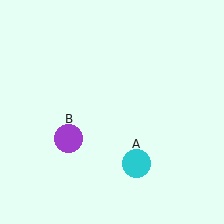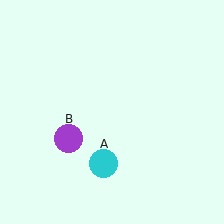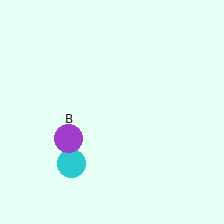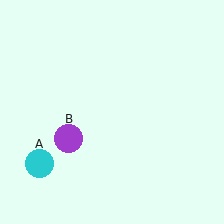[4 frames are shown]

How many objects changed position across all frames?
1 object changed position: cyan circle (object A).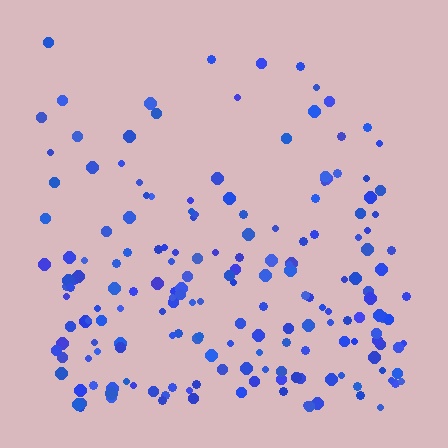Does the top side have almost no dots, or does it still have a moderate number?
Still a moderate number, just noticeably fewer than the bottom.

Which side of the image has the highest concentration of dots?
The bottom.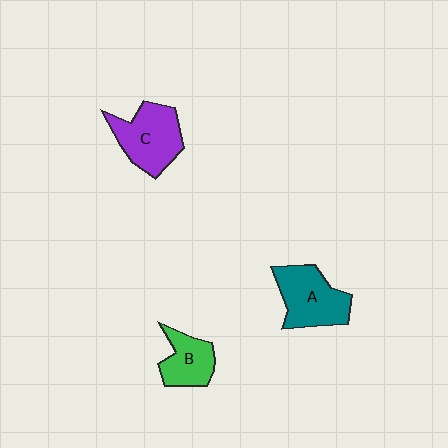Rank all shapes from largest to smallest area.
From largest to smallest: C (purple), A (teal), B (green).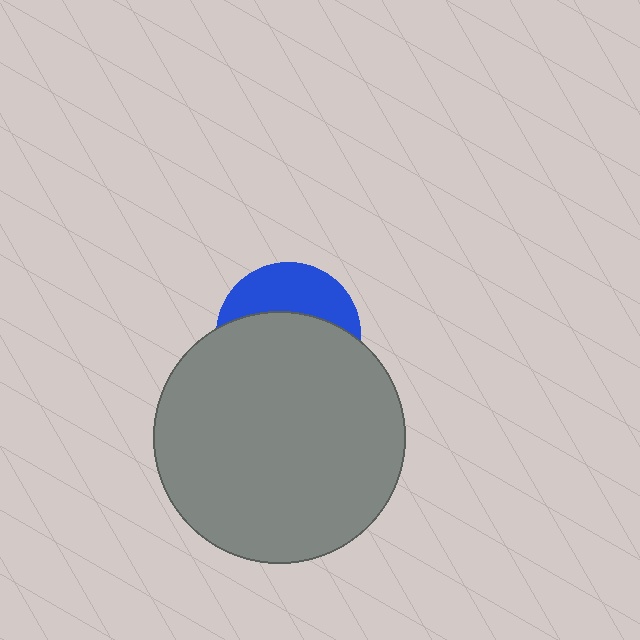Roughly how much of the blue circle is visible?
A small part of it is visible (roughly 36%).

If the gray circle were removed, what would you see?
You would see the complete blue circle.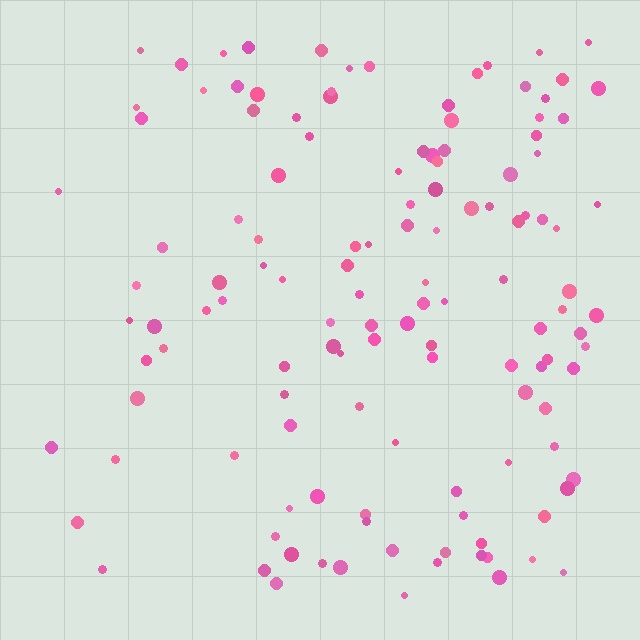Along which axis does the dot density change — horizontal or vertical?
Horizontal.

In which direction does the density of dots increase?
From left to right, with the right side densest.